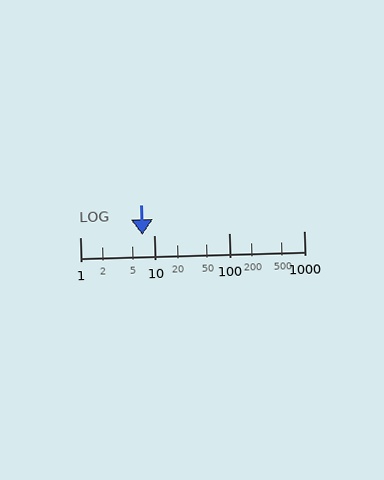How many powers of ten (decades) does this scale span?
The scale spans 3 decades, from 1 to 1000.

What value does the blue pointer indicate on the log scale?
The pointer indicates approximately 6.8.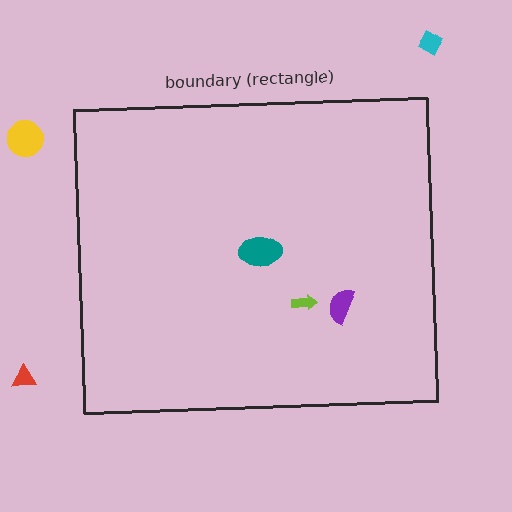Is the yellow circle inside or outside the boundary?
Outside.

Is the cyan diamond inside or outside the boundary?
Outside.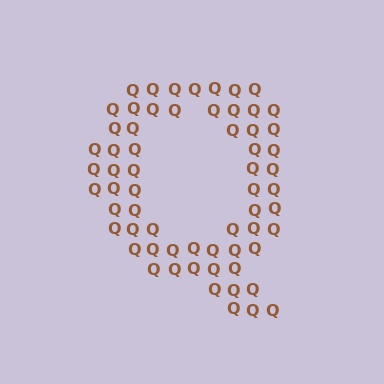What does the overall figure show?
The overall figure shows the letter Q.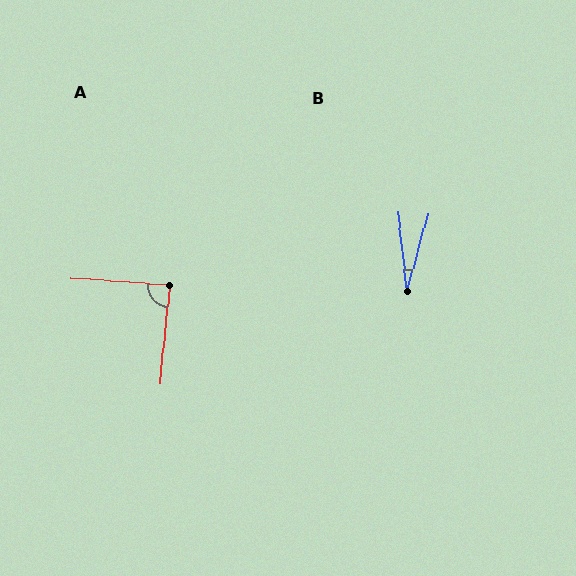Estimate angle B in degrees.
Approximately 22 degrees.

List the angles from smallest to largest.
B (22°), A (89°).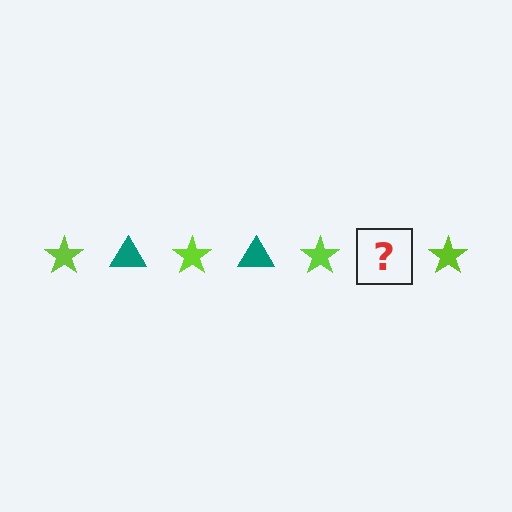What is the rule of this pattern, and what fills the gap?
The rule is that the pattern alternates between lime star and teal triangle. The gap should be filled with a teal triangle.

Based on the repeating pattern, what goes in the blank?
The blank should be a teal triangle.